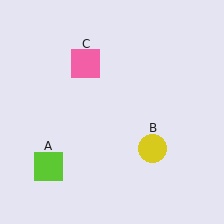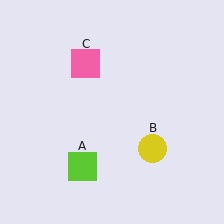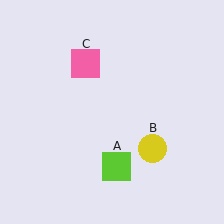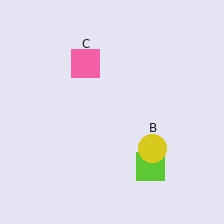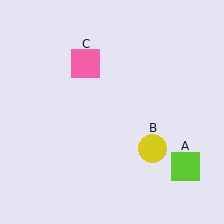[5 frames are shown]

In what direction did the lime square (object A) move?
The lime square (object A) moved right.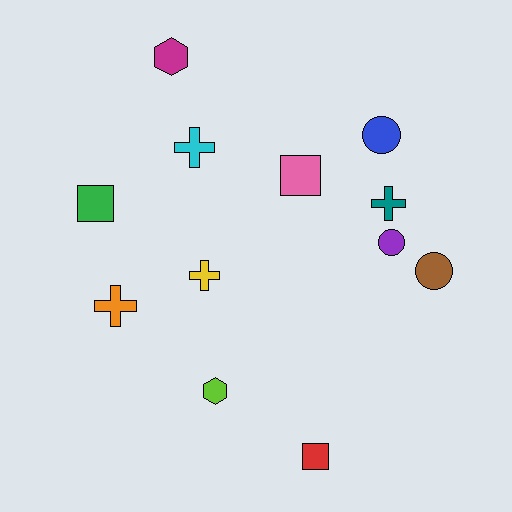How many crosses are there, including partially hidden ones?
There are 4 crosses.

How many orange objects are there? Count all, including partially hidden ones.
There is 1 orange object.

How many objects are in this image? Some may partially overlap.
There are 12 objects.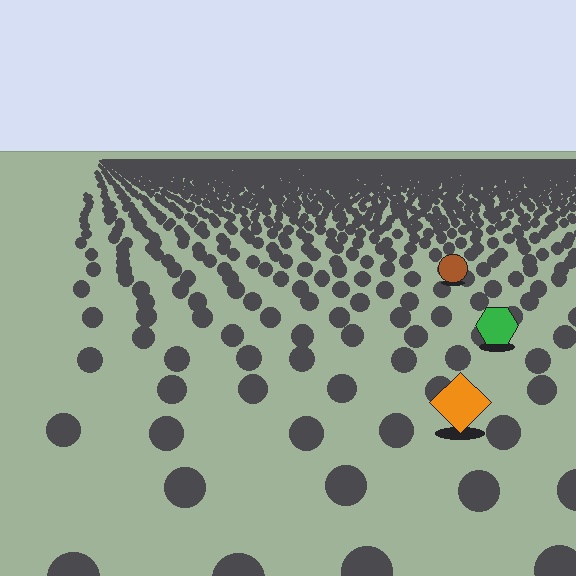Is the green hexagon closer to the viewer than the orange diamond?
No. The orange diamond is closer — you can tell from the texture gradient: the ground texture is coarser near it.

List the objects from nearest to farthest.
From nearest to farthest: the orange diamond, the green hexagon, the brown circle.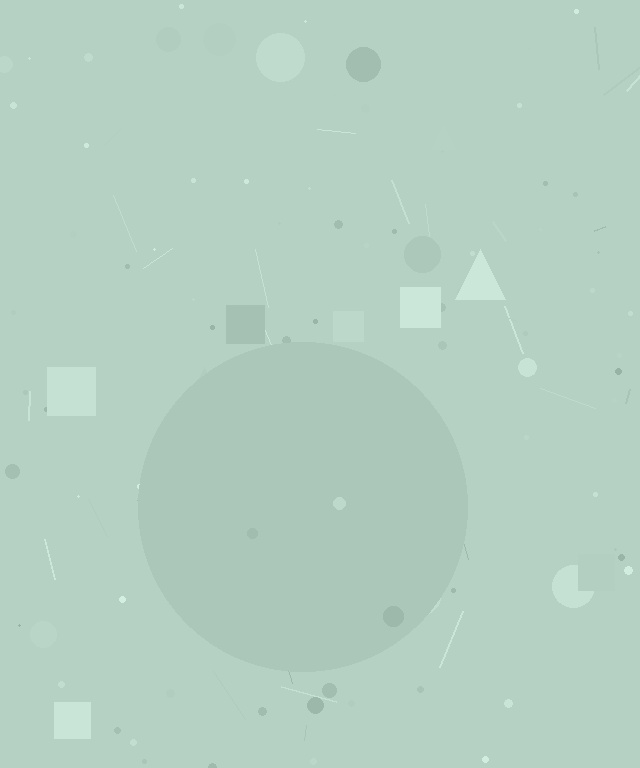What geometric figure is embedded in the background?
A circle is embedded in the background.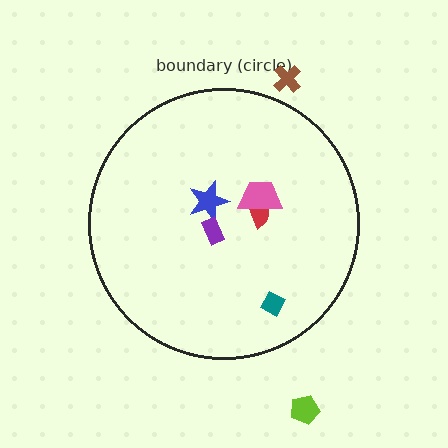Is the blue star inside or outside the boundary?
Inside.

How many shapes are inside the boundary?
5 inside, 2 outside.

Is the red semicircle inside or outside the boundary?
Inside.